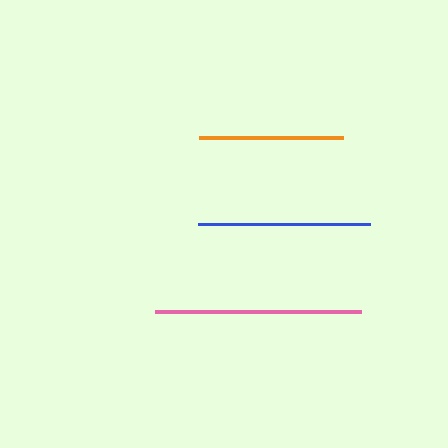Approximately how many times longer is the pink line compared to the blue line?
The pink line is approximately 1.2 times the length of the blue line.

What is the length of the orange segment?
The orange segment is approximately 144 pixels long.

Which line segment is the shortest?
The orange line is the shortest at approximately 144 pixels.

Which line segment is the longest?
The pink line is the longest at approximately 206 pixels.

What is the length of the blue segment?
The blue segment is approximately 172 pixels long.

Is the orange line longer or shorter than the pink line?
The pink line is longer than the orange line.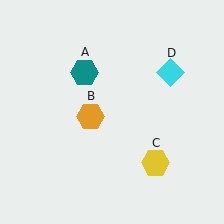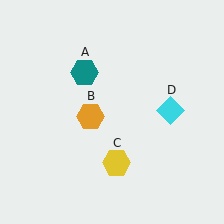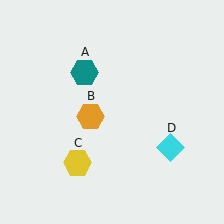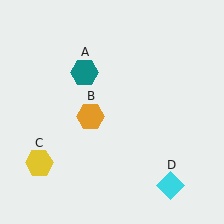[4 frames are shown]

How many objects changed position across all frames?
2 objects changed position: yellow hexagon (object C), cyan diamond (object D).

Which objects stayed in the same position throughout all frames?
Teal hexagon (object A) and orange hexagon (object B) remained stationary.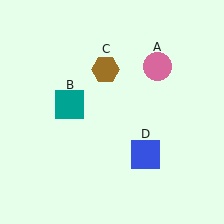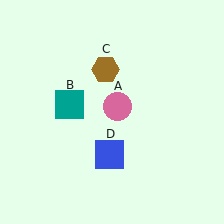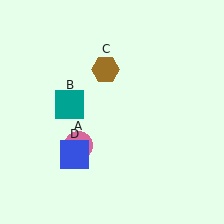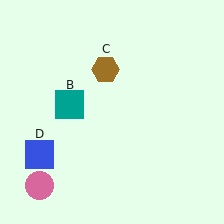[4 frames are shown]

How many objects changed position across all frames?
2 objects changed position: pink circle (object A), blue square (object D).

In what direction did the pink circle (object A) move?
The pink circle (object A) moved down and to the left.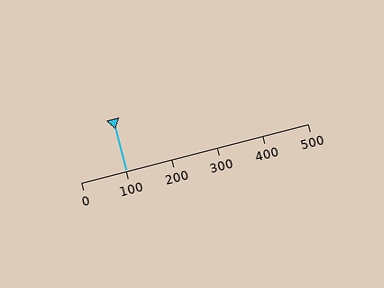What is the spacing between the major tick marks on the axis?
The major ticks are spaced 100 apart.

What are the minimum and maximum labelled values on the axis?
The axis runs from 0 to 500.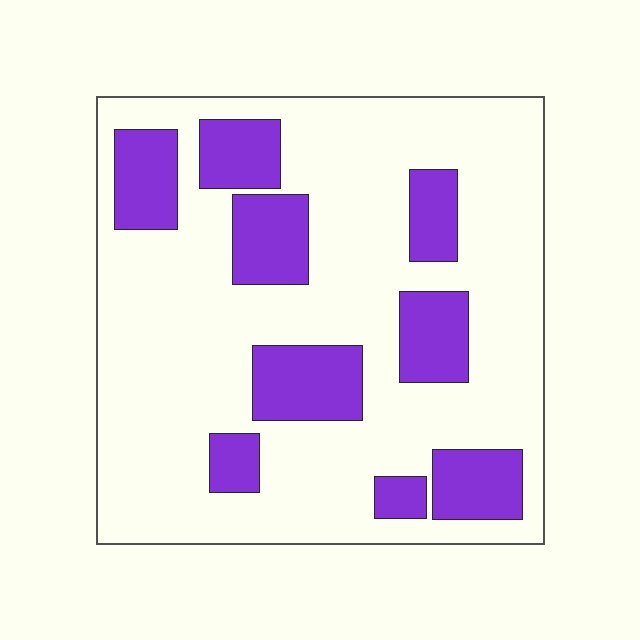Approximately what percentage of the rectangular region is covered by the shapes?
Approximately 25%.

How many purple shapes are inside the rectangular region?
9.